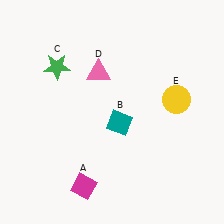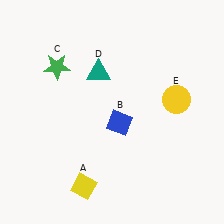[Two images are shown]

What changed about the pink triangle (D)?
In Image 1, D is pink. In Image 2, it changed to teal.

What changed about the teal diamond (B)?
In Image 1, B is teal. In Image 2, it changed to blue.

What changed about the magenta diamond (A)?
In Image 1, A is magenta. In Image 2, it changed to yellow.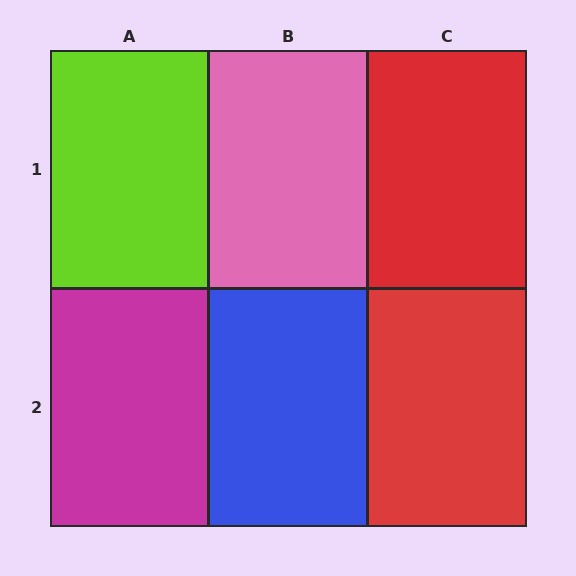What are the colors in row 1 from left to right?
Lime, pink, red.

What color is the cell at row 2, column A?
Magenta.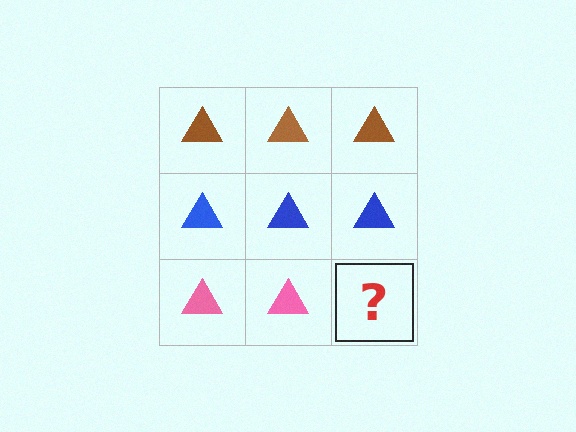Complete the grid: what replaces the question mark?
The question mark should be replaced with a pink triangle.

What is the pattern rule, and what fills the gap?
The rule is that each row has a consistent color. The gap should be filled with a pink triangle.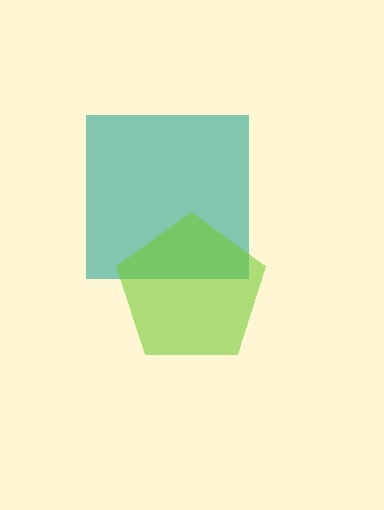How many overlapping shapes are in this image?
There are 2 overlapping shapes in the image.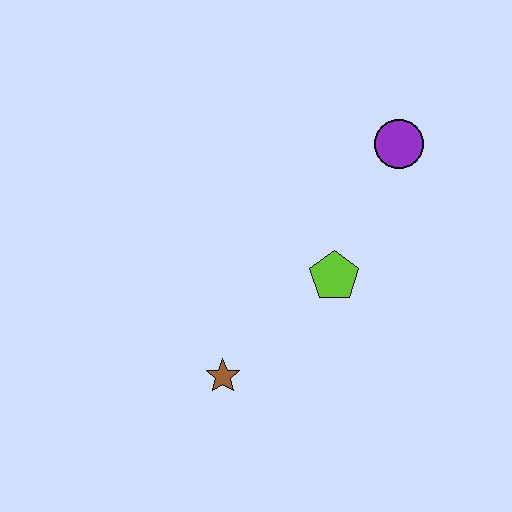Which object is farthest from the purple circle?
The brown star is farthest from the purple circle.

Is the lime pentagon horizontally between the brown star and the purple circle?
Yes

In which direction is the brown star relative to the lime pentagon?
The brown star is to the left of the lime pentagon.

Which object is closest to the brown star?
The lime pentagon is closest to the brown star.